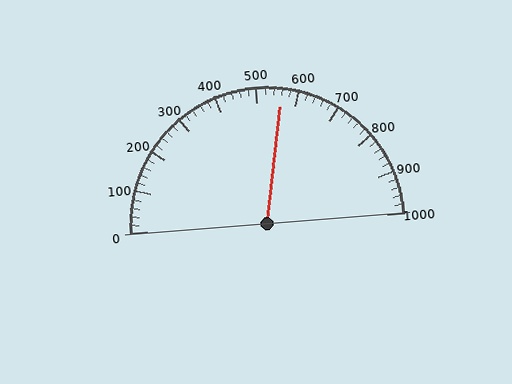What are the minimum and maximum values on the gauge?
The gauge ranges from 0 to 1000.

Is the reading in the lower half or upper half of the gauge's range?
The reading is in the upper half of the range (0 to 1000).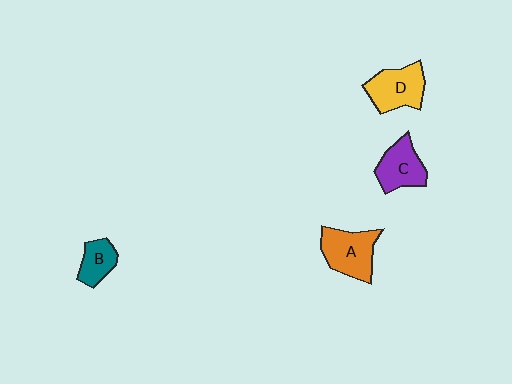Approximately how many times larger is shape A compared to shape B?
Approximately 1.7 times.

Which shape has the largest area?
Shape A (orange).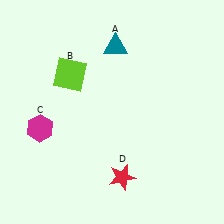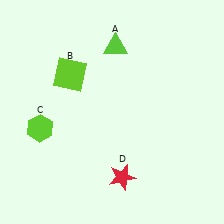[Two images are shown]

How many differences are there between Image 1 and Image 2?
There are 2 differences between the two images.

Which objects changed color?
A changed from teal to lime. C changed from magenta to lime.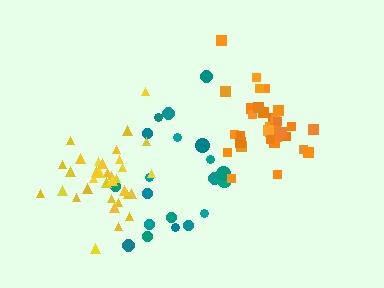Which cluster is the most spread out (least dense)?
Teal.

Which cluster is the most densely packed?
Orange.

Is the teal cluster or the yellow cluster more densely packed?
Yellow.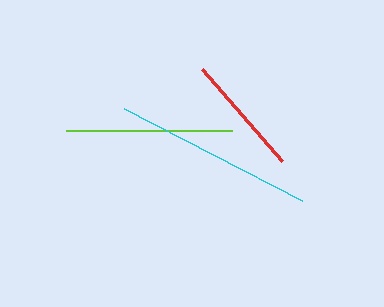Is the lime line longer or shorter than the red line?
The lime line is longer than the red line.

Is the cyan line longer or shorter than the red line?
The cyan line is longer than the red line.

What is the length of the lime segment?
The lime segment is approximately 166 pixels long.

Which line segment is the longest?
The cyan line is the longest at approximately 200 pixels.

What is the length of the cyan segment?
The cyan segment is approximately 200 pixels long.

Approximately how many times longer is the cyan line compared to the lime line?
The cyan line is approximately 1.2 times the length of the lime line.